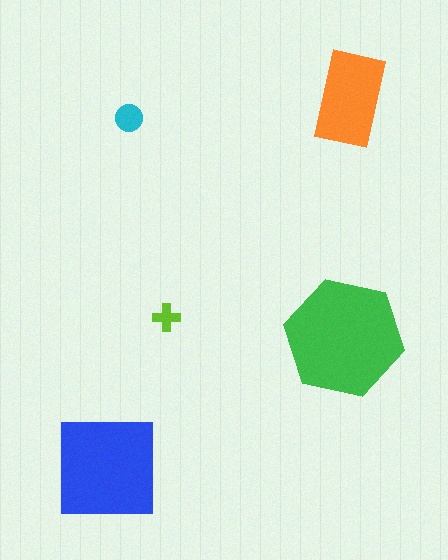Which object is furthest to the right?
The orange rectangle is rightmost.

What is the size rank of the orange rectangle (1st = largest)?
3rd.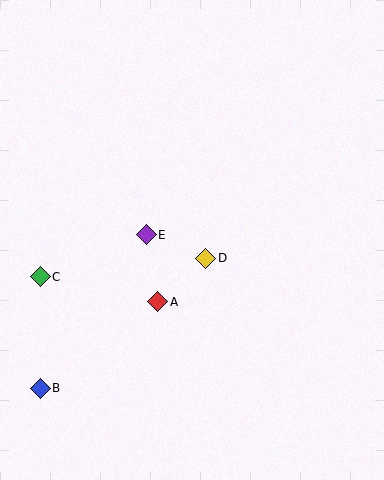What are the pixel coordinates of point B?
Point B is at (40, 388).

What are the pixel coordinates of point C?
Point C is at (40, 277).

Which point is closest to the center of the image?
Point D at (206, 258) is closest to the center.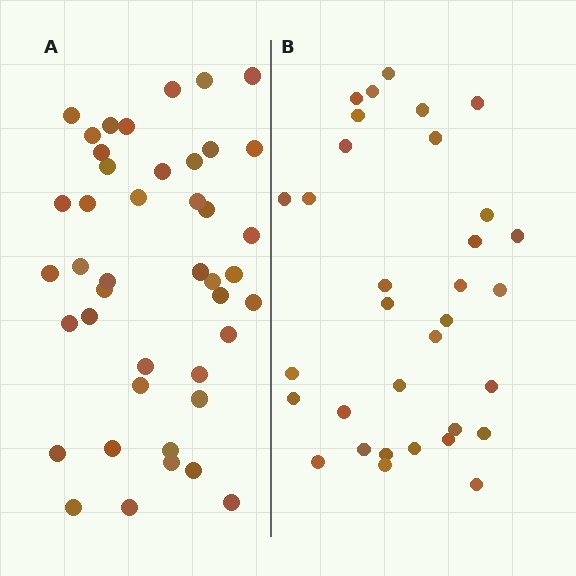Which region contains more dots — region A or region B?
Region A (the left region) has more dots.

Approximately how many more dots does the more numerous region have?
Region A has roughly 10 or so more dots than region B.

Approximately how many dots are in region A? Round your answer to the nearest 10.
About 40 dots. (The exact count is 43, which rounds to 40.)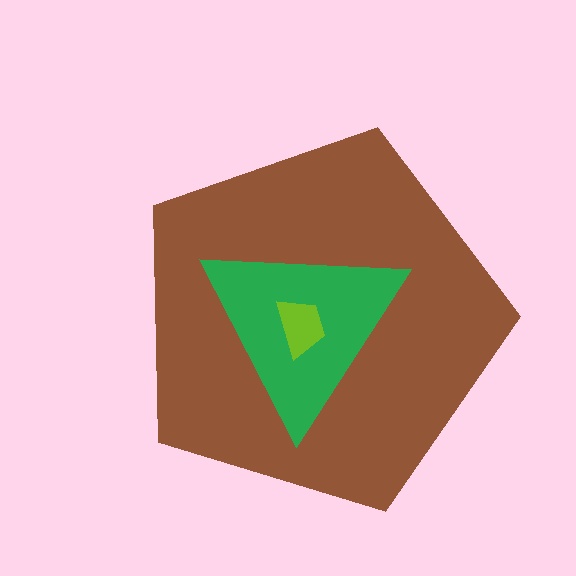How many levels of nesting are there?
3.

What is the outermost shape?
The brown pentagon.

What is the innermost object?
The lime trapezoid.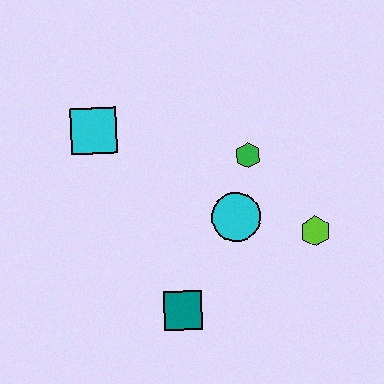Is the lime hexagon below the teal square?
No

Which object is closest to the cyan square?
The green hexagon is closest to the cyan square.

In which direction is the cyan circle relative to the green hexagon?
The cyan circle is below the green hexagon.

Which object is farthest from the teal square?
The cyan square is farthest from the teal square.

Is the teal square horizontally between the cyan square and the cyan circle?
Yes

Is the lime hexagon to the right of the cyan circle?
Yes